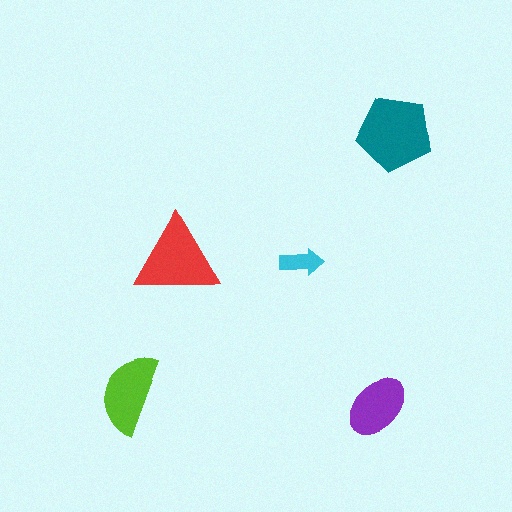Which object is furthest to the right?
The teal pentagon is rightmost.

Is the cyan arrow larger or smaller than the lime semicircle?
Smaller.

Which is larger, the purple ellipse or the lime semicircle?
The lime semicircle.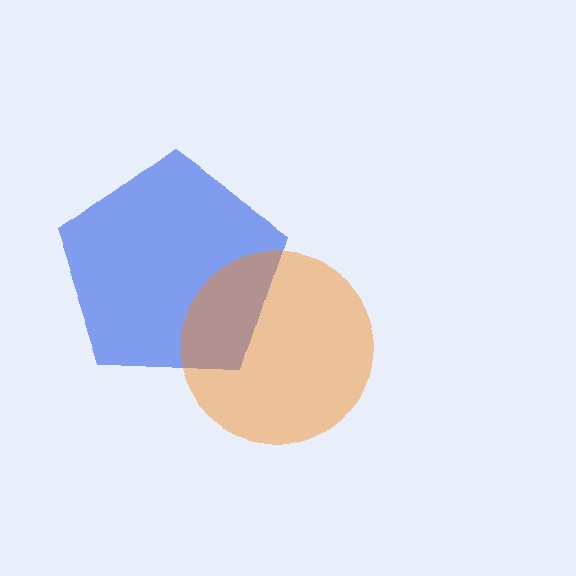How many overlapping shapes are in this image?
There are 2 overlapping shapes in the image.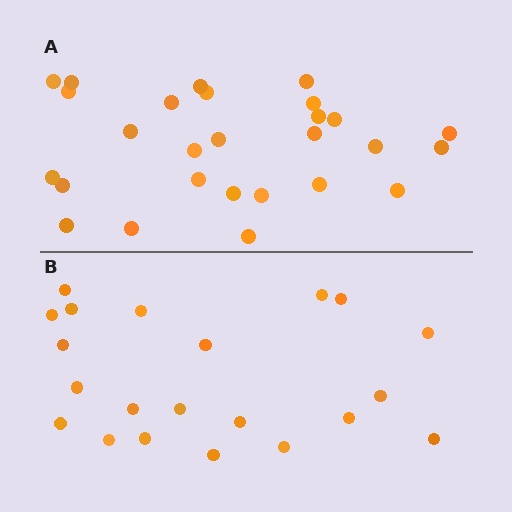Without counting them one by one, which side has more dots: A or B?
Region A (the top region) has more dots.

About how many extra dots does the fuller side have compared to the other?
Region A has about 6 more dots than region B.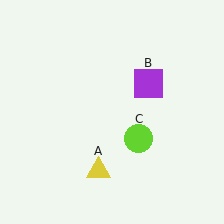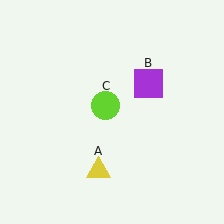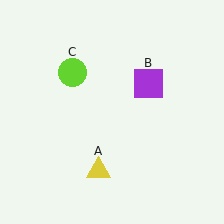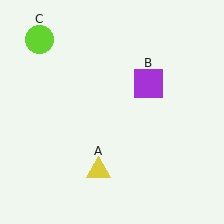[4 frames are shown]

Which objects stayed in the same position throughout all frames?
Yellow triangle (object A) and purple square (object B) remained stationary.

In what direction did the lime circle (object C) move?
The lime circle (object C) moved up and to the left.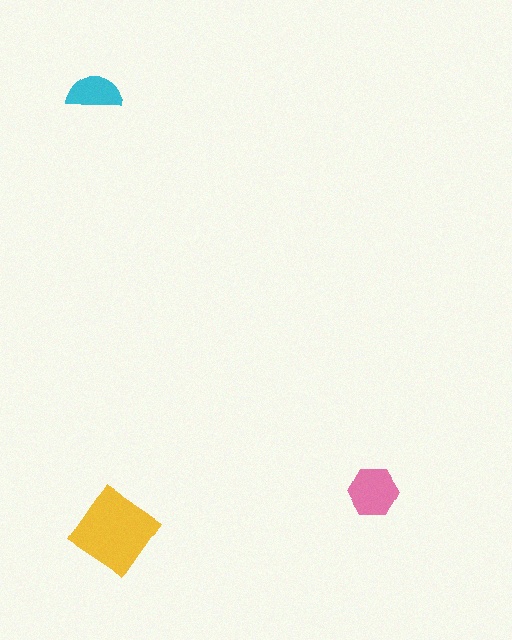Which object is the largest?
The yellow diamond.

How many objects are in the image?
There are 3 objects in the image.